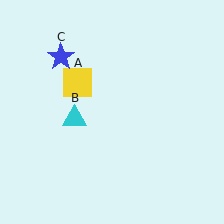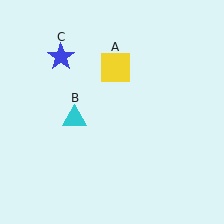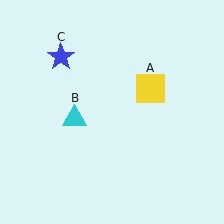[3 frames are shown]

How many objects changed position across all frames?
1 object changed position: yellow square (object A).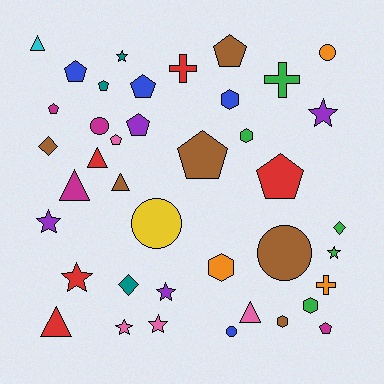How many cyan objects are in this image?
There is 1 cyan object.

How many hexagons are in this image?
There are 5 hexagons.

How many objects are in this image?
There are 40 objects.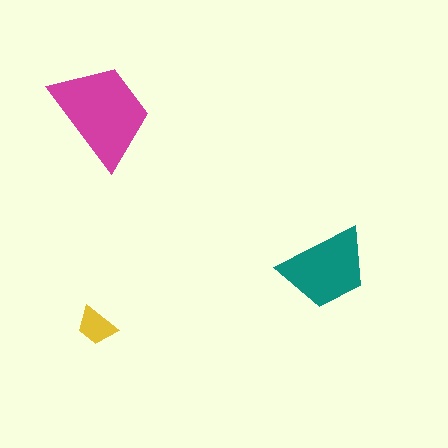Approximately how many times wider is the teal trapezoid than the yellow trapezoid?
About 2 times wider.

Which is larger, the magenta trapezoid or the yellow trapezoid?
The magenta one.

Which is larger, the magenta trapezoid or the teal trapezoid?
The magenta one.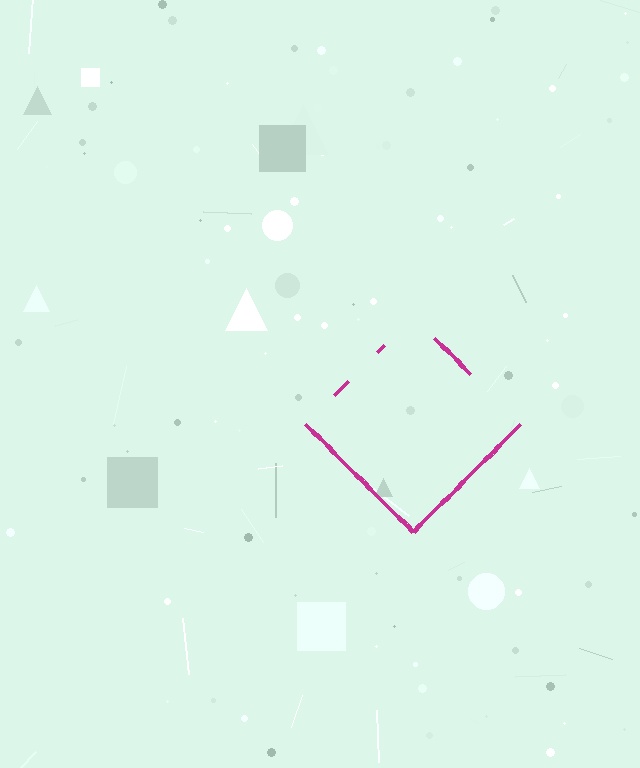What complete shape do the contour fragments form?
The contour fragments form a diamond.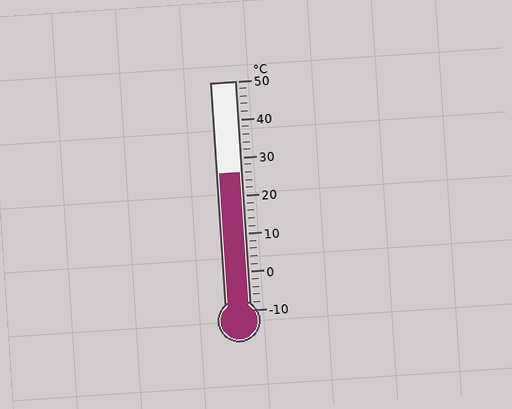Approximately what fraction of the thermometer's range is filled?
The thermometer is filled to approximately 60% of its range.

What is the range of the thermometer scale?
The thermometer scale ranges from -10°C to 50°C.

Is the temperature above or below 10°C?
The temperature is above 10°C.